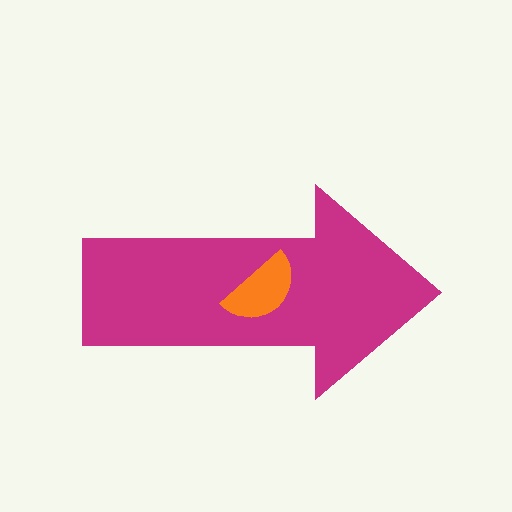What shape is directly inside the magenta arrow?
The orange semicircle.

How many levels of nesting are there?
2.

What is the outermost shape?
The magenta arrow.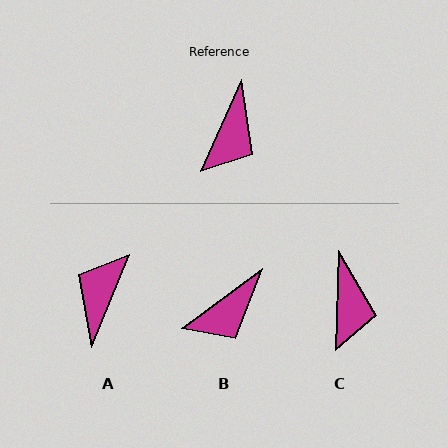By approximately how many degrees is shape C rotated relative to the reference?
Approximately 23 degrees counter-clockwise.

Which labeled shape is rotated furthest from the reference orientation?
A, about 178 degrees away.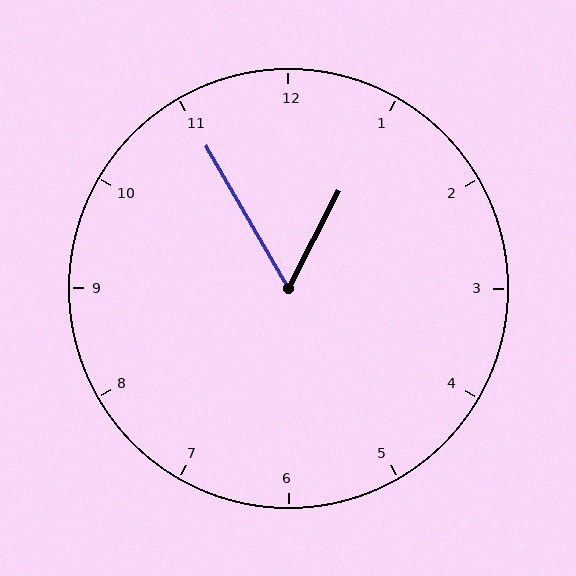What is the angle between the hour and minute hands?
Approximately 58 degrees.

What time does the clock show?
12:55.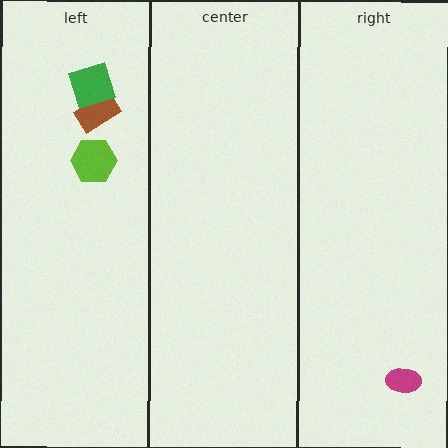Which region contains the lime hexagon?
The left region.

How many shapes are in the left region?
3.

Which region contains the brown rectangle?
The left region.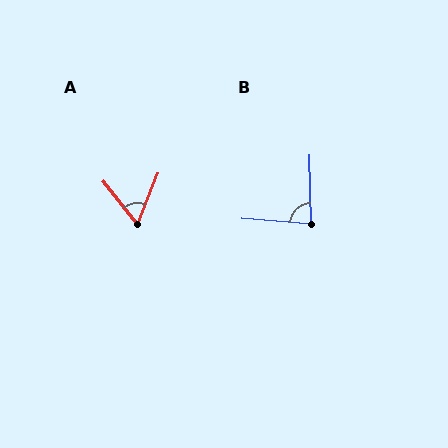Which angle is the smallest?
A, at approximately 60 degrees.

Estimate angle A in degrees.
Approximately 60 degrees.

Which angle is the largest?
B, at approximately 85 degrees.